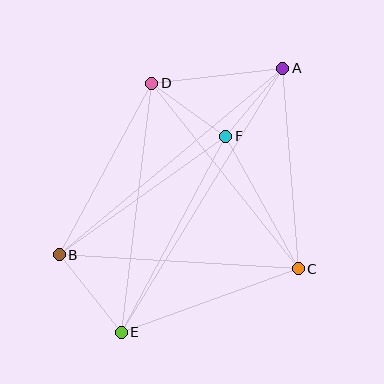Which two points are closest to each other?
Points A and F are closest to each other.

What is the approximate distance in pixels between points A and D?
The distance between A and D is approximately 132 pixels.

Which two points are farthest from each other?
Points A and E are farthest from each other.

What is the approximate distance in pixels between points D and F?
The distance between D and F is approximately 91 pixels.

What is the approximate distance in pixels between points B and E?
The distance between B and E is approximately 99 pixels.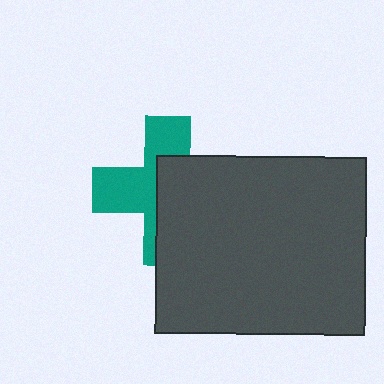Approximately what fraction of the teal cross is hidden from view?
Roughly 52% of the teal cross is hidden behind the dark gray rectangle.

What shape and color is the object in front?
The object in front is a dark gray rectangle.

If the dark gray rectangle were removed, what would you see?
You would see the complete teal cross.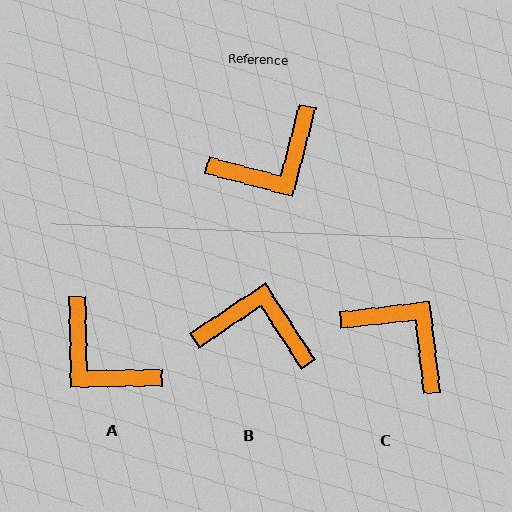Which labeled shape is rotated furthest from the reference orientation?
B, about 138 degrees away.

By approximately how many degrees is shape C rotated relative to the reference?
Approximately 111 degrees counter-clockwise.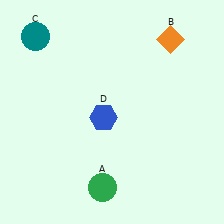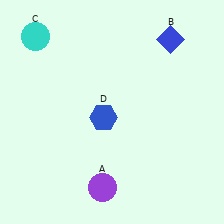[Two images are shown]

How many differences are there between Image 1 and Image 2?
There are 3 differences between the two images.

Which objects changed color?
A changed from green to purple. B changed from orange to blue. C changed from teal to cyan.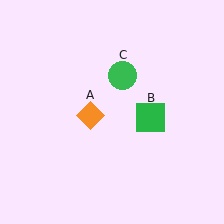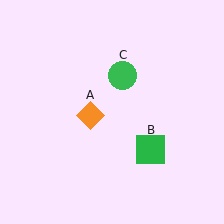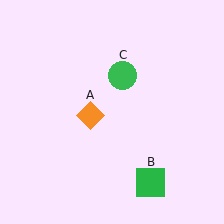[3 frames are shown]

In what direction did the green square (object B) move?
The green square (object B) moved down.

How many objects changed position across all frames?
1 object changed position: green square (object B).